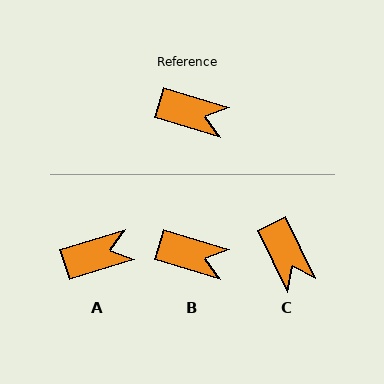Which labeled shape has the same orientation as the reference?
B.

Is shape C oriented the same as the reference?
No, it is off by about 47 degrees.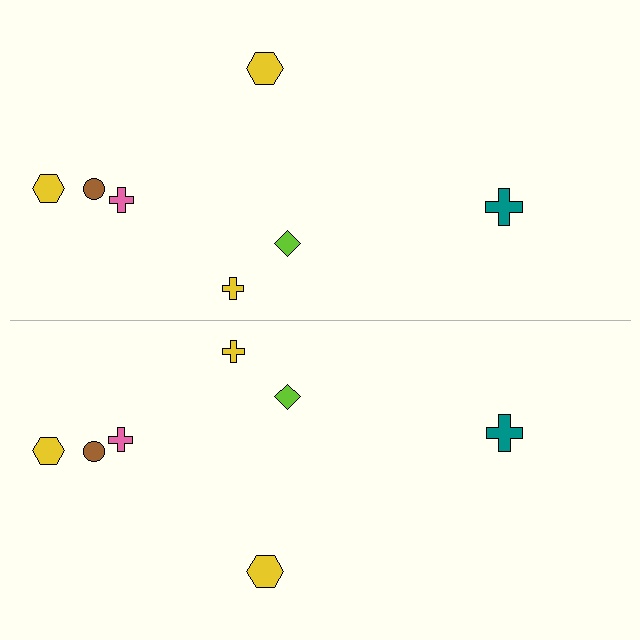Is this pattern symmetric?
Yes, this pattern has bilateral (reflection) symmetry.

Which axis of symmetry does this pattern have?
The pattern has a horizontal axis of symmetry running through the center of the image.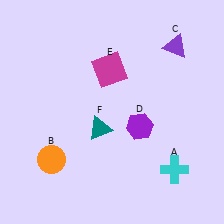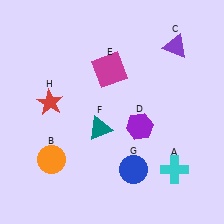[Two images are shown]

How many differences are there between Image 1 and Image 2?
There are 2 differences between the two images.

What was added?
A blue circle (G), a red star (H) were added in Image 2.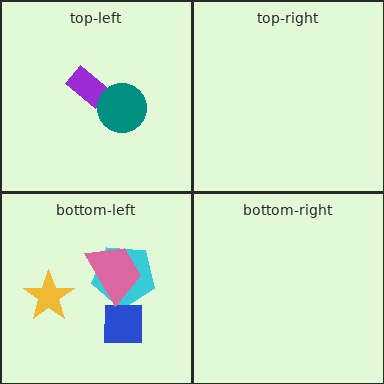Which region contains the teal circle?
The top-left region.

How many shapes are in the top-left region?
2.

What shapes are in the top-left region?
The purple rectangle, the teal circle.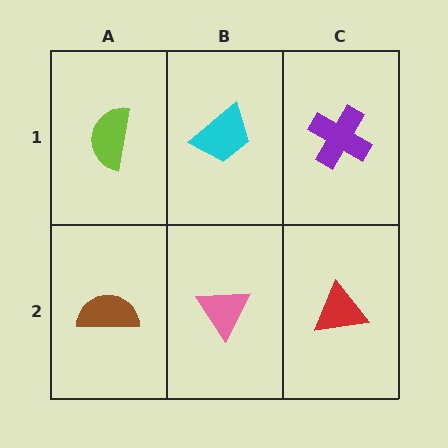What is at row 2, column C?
A red triangle.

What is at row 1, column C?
A purple cross.